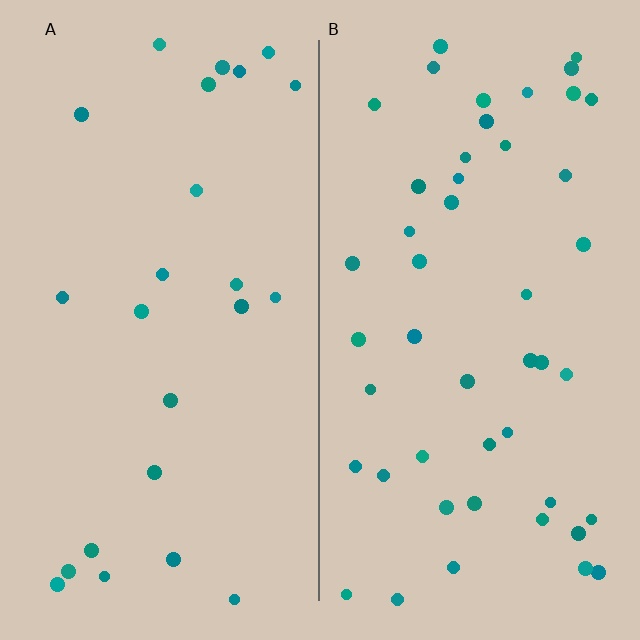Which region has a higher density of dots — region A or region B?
B (the right).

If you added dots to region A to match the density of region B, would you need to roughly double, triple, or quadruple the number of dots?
Approximately double.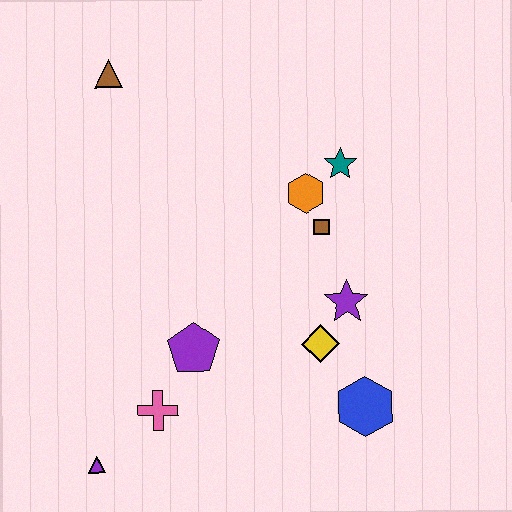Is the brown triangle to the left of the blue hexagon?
Yes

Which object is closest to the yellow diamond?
The purple star is closest to the yellow diamond.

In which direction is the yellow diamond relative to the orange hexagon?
The yellow diamond is below the orange hexagon.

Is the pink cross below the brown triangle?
Yes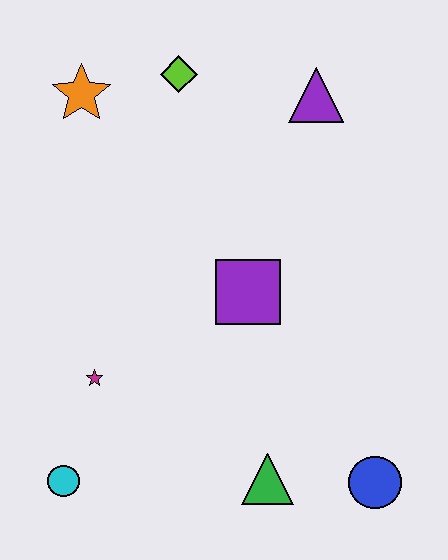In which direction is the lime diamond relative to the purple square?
The lime diamond is above the purple square.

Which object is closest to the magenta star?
The cyan circle is closest to the magenta star.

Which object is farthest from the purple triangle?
The cyan circle is farthest from the purple triangle.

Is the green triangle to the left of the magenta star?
No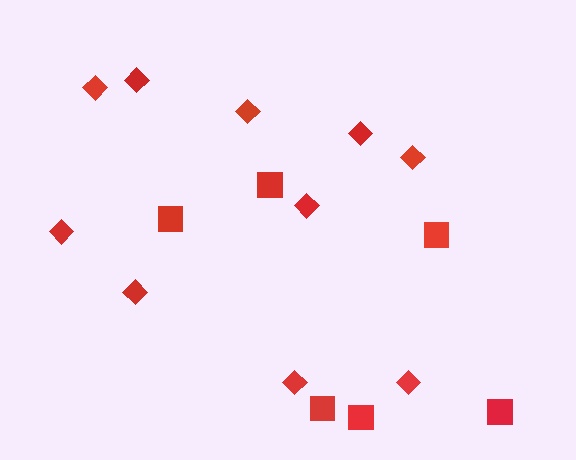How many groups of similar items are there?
There are 2 groups: one group of diamonds (10) and one group of squares (6).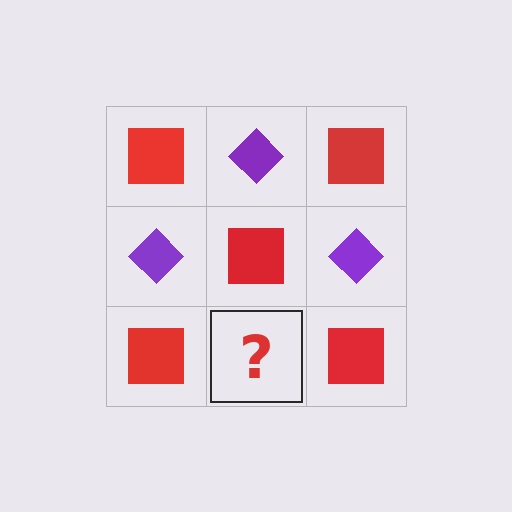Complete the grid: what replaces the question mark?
The question mark should be replaced with a purple diamond.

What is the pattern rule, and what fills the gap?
The rule is that it alternates red square and purple diamond in a checkerboard pattern. The gap should be filled with a purple diamond.